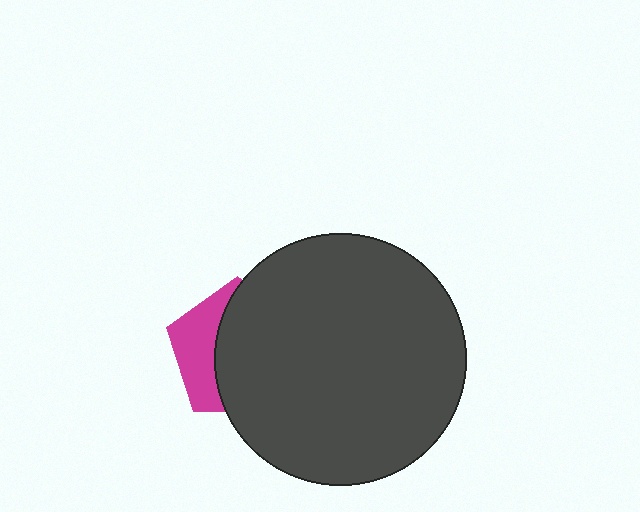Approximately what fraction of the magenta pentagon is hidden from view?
Roughly 67% of the magenta pentagon is hidden behind the dark gray circle.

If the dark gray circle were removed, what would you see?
You would see the complete magenta pentagon.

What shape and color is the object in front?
The object in front is a dark gray circle.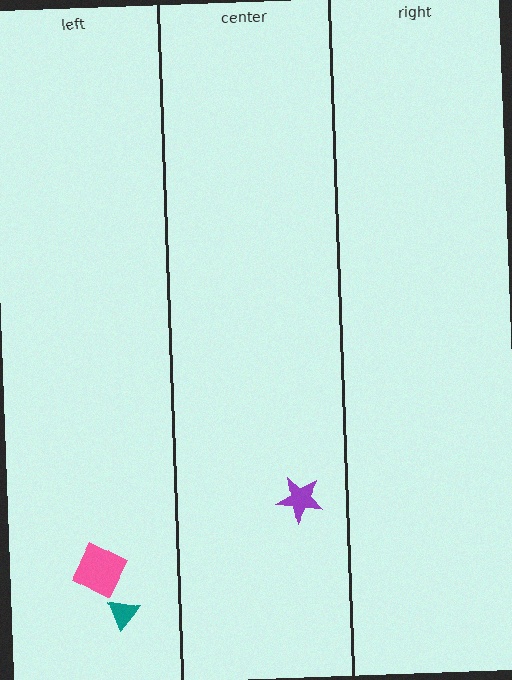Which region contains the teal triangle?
The left region.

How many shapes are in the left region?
2.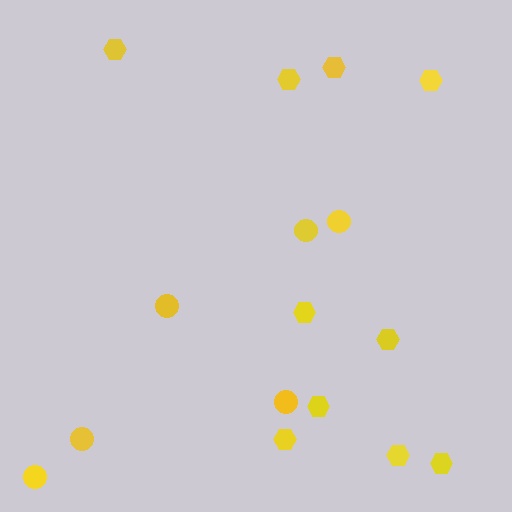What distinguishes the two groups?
There are 2 groups: one group of hexagons (10) and one group of circles (6).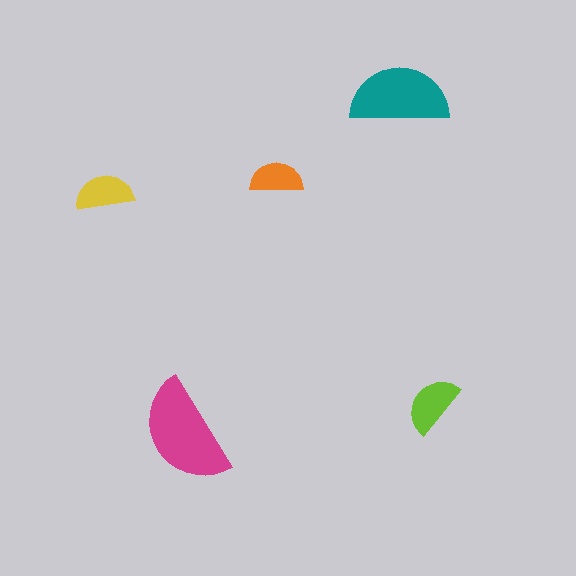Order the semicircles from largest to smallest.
the magenta one, the teal one, the lime one, the yellow one, the orange one.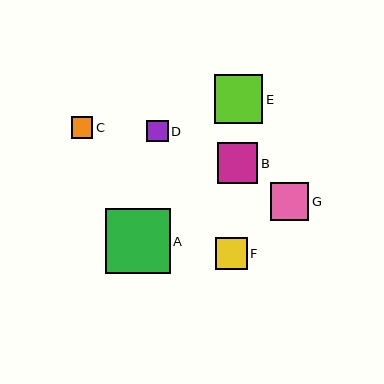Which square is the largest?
Square A is the largest with a size of approximately 65 pixels.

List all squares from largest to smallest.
From largest to smallest: A, E, B, G, F, C, D.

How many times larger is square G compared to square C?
Square G is approximately 1.7 times the size of square C.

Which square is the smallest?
Square D is the smallest with a size of approximately 21 pixels.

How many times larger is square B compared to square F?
Square B is approximately 1.3 times the size of square F.